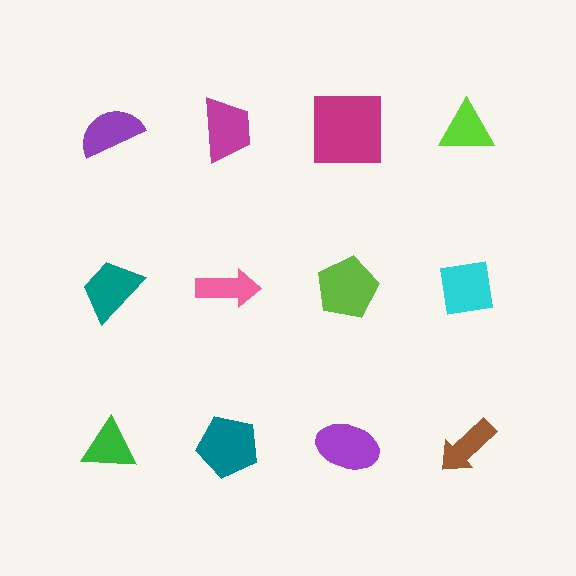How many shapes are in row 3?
4 shapes.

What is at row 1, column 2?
A magenta trapezoid.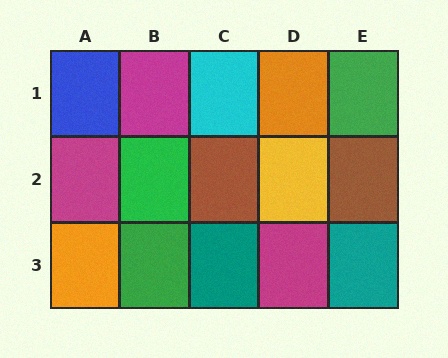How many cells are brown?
2 cells are brown.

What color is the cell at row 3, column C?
Teal.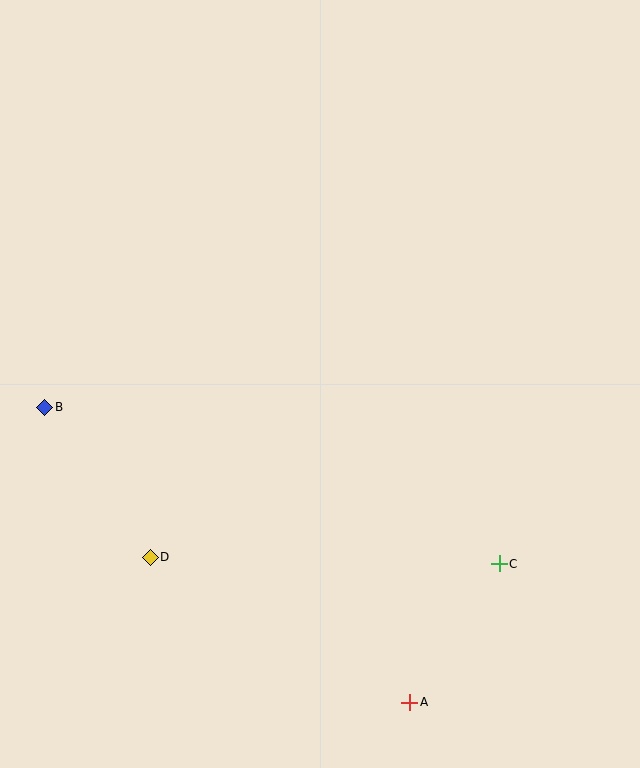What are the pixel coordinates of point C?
Point C is at (499, 564).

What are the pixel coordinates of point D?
Point D is at (150, 557).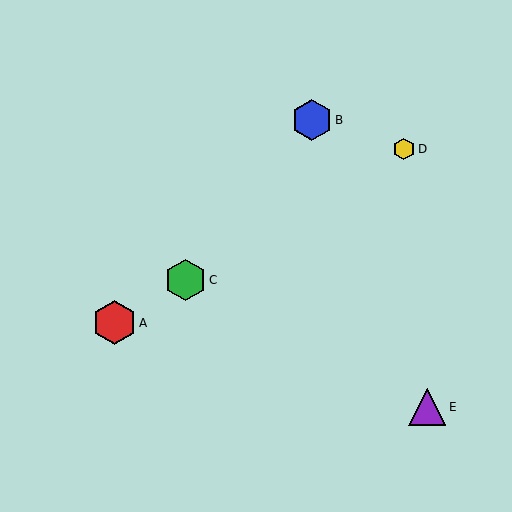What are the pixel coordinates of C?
Object C is at (185, 280).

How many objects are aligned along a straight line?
3 objects (A, C, D) are aligned along a straight line.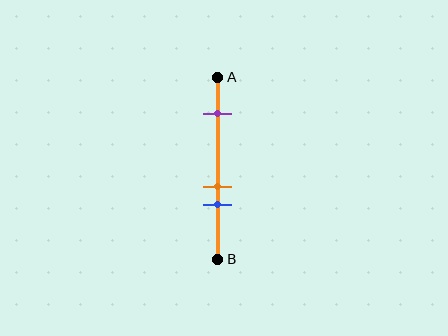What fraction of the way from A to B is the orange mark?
The orange mark is approximately 60% (0.6) of the way from A to B.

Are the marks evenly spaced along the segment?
No, the marks are not evenly spaced.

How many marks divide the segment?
There are 3 marks dividing the segment.